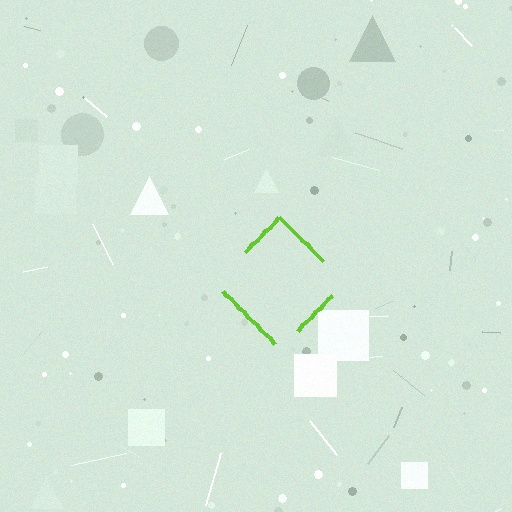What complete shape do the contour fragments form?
The contour fragments form a diamond.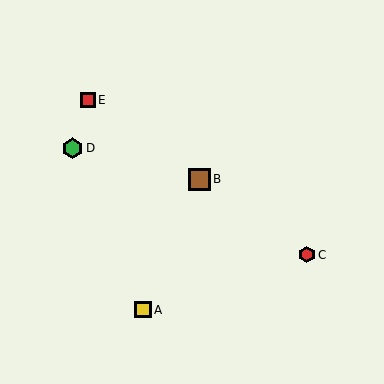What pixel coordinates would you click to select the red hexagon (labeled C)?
Click at (307, 255) to select the red hexagon C.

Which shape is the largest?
The brown square (labeled B) is the largest.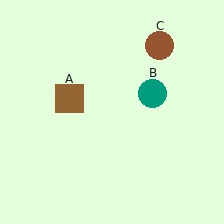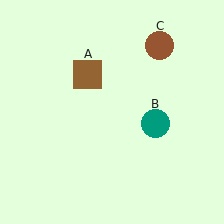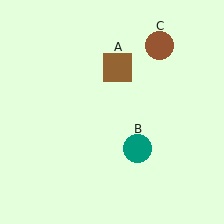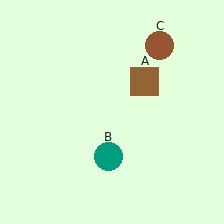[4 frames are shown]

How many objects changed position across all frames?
2 objects changed position: brown square (object A), teal circle (object B).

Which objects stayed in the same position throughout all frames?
Brown circle (object C) remained stationary.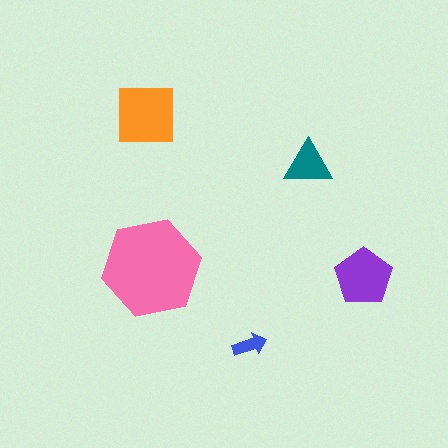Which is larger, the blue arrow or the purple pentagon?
The purple pentagon.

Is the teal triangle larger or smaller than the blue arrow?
Larger.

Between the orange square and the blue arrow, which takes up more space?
The orange square.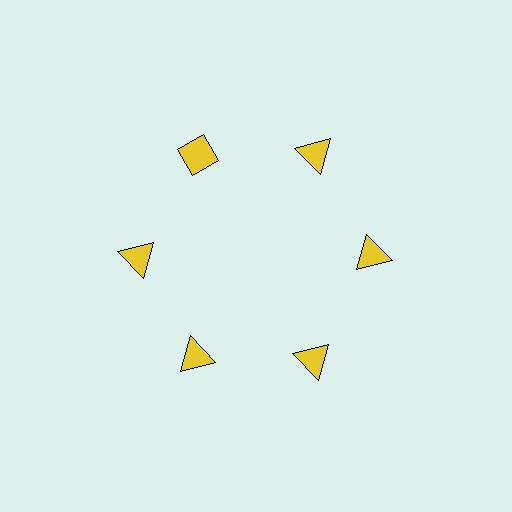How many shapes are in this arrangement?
There are 6 shapes arranged in a ring pattern.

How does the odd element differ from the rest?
It has a different shape: diamond instead of triangle.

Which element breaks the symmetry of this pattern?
The yellow diamond at roughly the 11 o'clock position breaks the symmetry. All other shapes are yellow triangles.